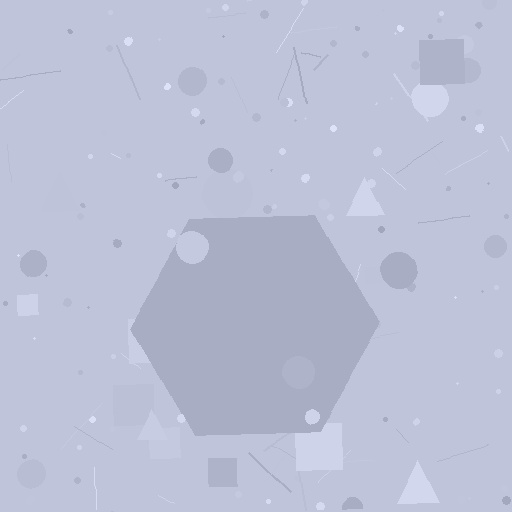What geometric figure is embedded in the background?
A hexagon is embedded in the background.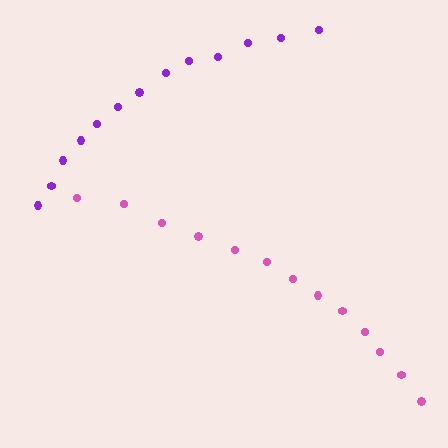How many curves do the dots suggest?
There are 2 distinct paths.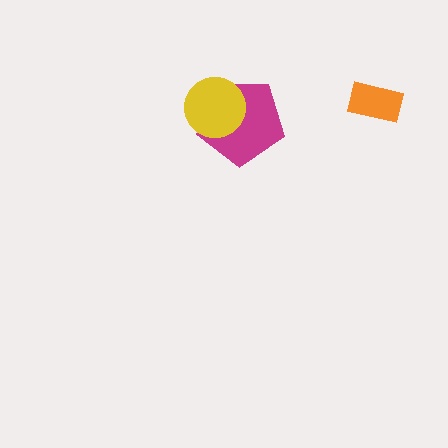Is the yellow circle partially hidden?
No, no other shape covers it.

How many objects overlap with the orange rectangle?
0 objects overlap with the orange rectangle.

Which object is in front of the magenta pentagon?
The yellow circle is in front of the magenta pentagon.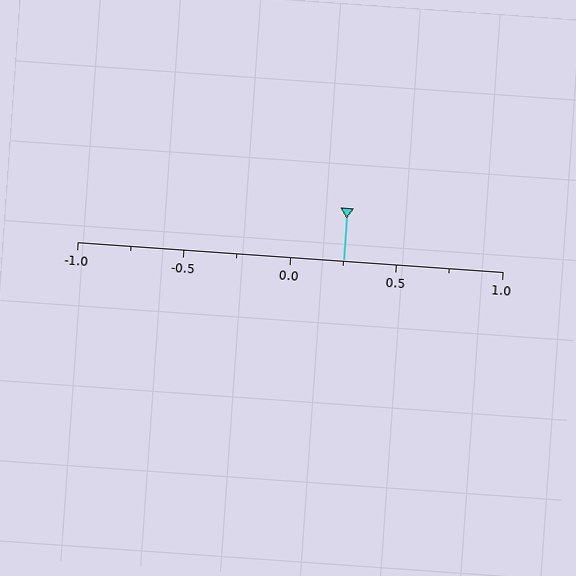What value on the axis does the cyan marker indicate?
The marker indicates approximately 0.25.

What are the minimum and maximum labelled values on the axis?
The axis runs from -1.0 to 1.0.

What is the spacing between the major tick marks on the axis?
The major ticks are spaced 0.5 apart.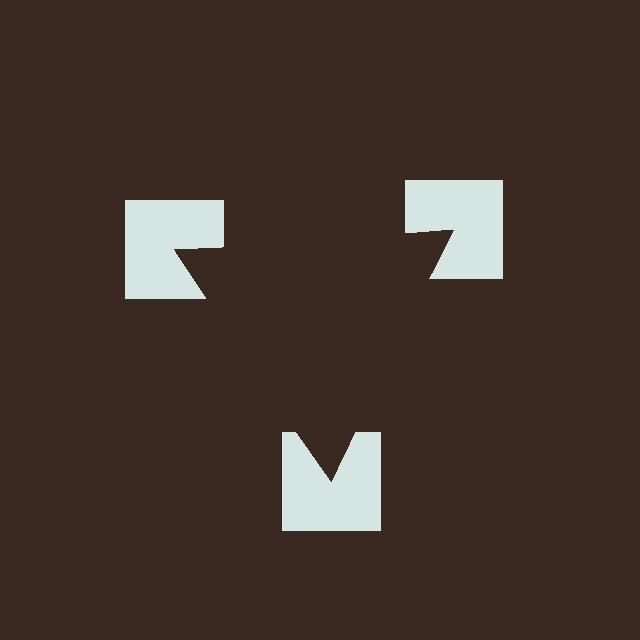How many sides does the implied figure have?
3 sides.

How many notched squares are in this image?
There are 3 — one at each vertex of the illusory triangle.